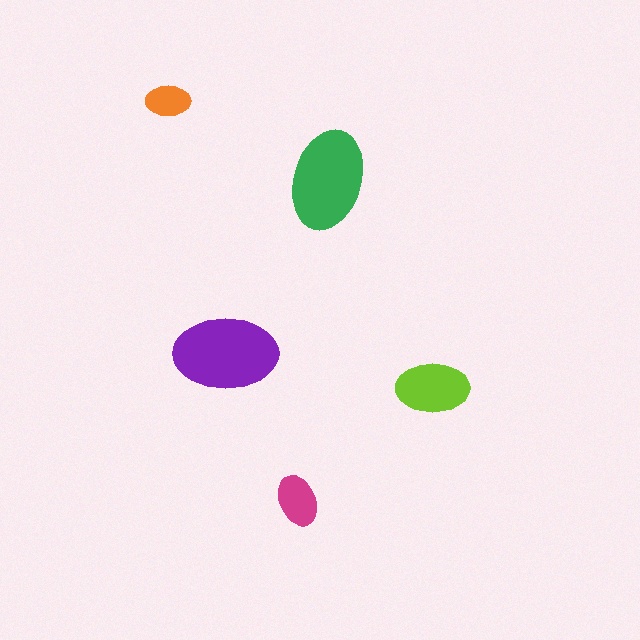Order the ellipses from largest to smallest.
the purple one, the green one, the lime one, the magenta one, the orange one.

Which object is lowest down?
The magenta ellipse is bottommost.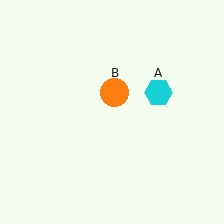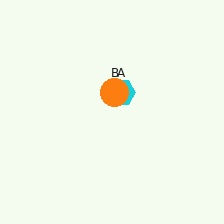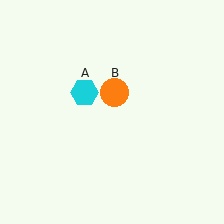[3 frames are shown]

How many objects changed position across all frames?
1 object changed position: cyan hexagon (object A).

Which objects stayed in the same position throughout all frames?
Orange circle (object B) remained stationary.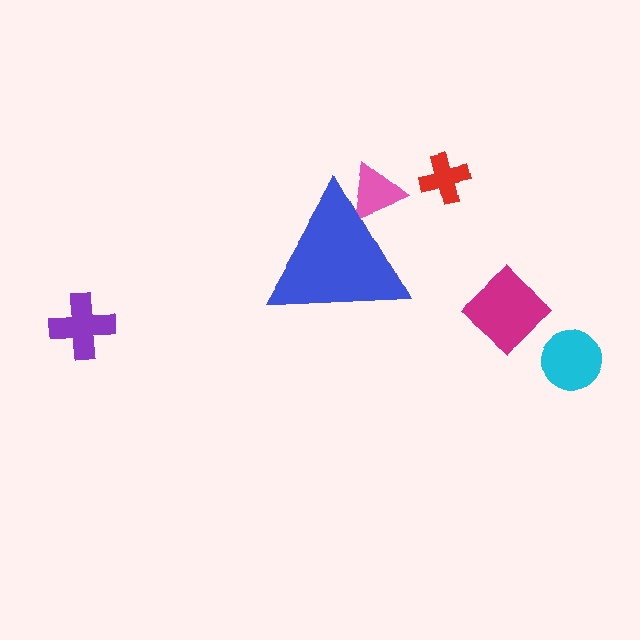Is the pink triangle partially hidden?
Yes, the pink triangle is partially hidden behind the blue triangle.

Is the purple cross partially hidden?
No, the purple cross is fully visible.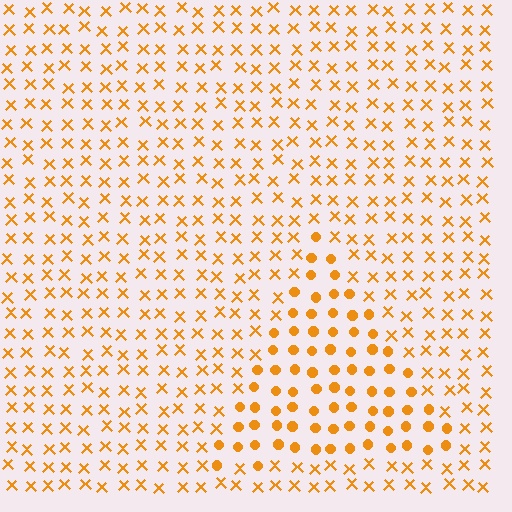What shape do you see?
I see a triangle.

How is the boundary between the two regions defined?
The boundary is defined by a change in element shape: circles inside vs. X marks outside. All elements share the same color and spacing.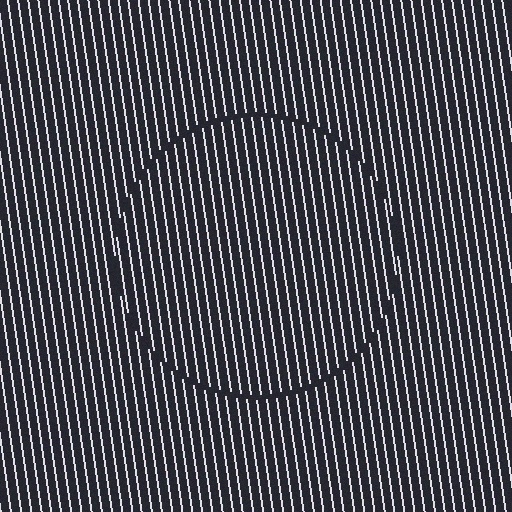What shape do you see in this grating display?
An illusory circle. The interior of the shape contains the same grating, shifted by half a period — the contour is defined by the phase discontinuity where line-ends from the inner and outer gratings abut.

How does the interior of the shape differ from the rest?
The interior of the shape contains the same grating, shifted by half a period — the contour is defined by the phase discontinuity where line-ends from the inner and outer gratings abut.